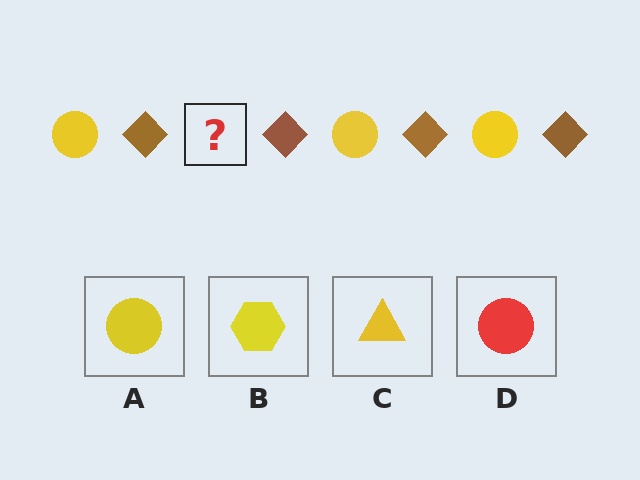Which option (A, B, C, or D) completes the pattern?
A.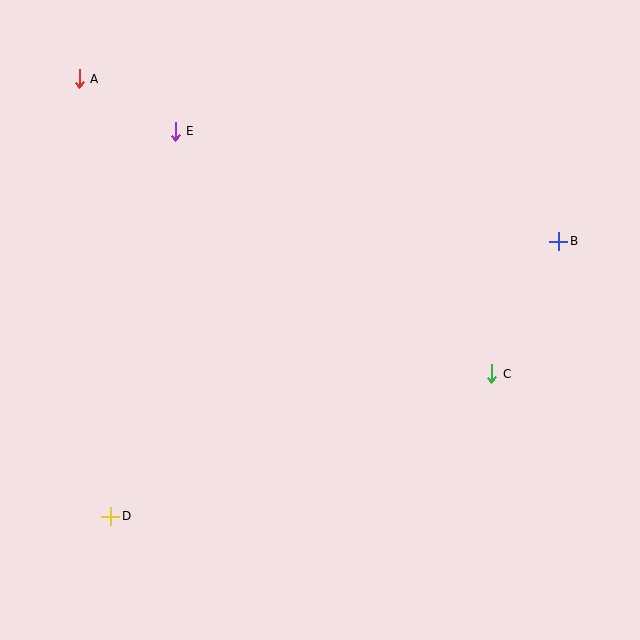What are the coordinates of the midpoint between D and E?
The midpoint between D and E is at (143, 324).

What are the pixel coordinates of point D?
Point D is at (111, 516).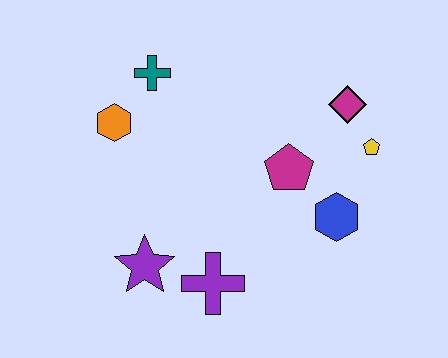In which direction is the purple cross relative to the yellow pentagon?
The purple cross is to the left of the yellow pentagon.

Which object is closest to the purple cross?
The purple star is closest to the purple cross.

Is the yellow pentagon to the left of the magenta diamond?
No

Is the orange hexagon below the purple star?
No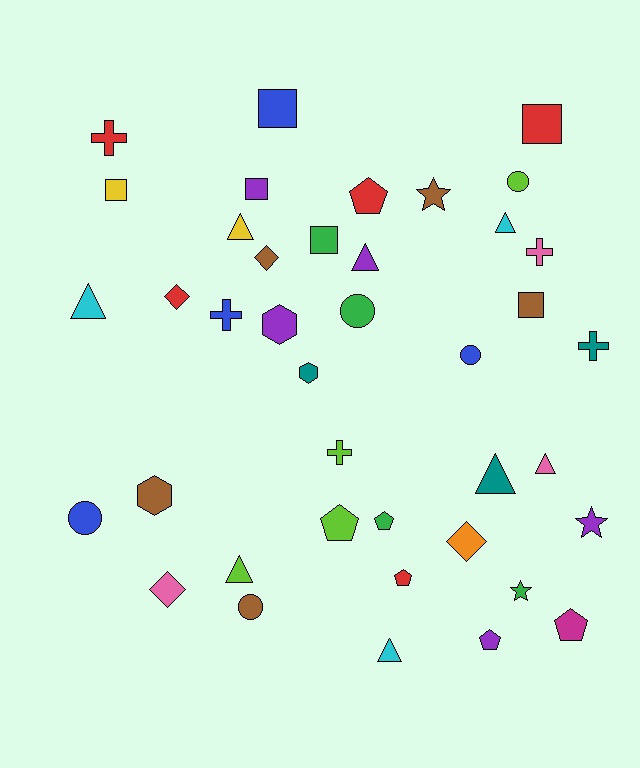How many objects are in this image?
There are 40 objects.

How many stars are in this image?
There are 3 stars.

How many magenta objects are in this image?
There is 1 magenta object.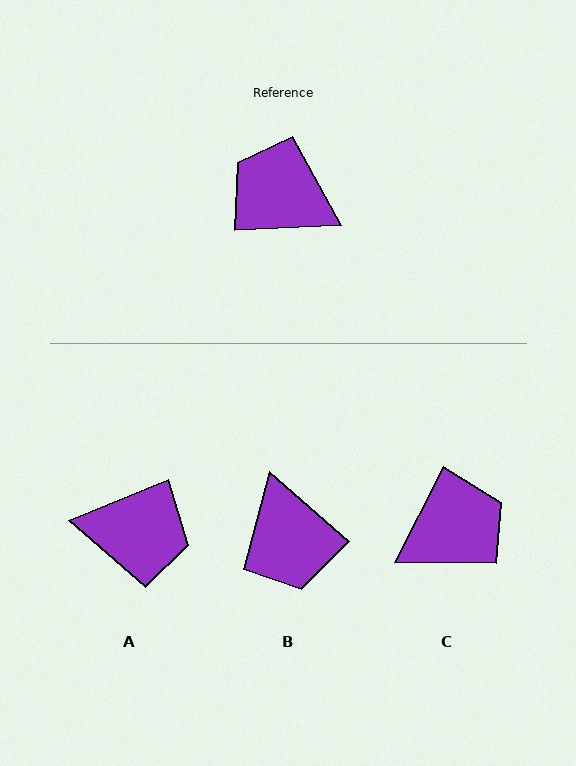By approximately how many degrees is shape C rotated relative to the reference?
Approximately 120 degrees clockwise.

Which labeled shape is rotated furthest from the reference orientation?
A, about 161 degrees away.